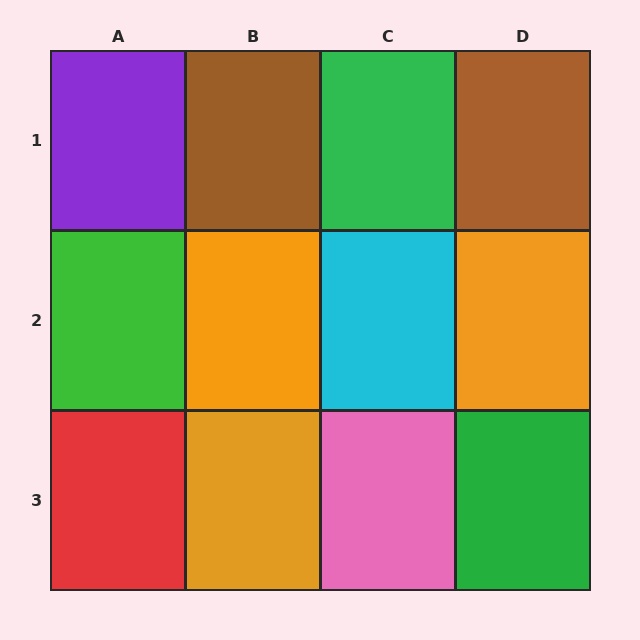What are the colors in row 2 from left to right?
Green, orange, cyan, orange.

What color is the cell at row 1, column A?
Purple.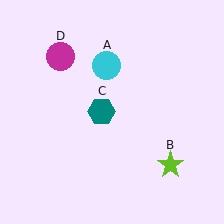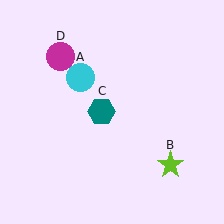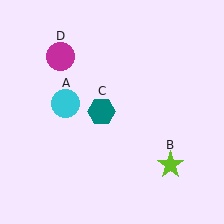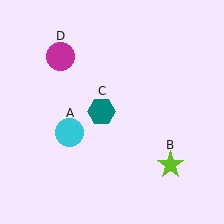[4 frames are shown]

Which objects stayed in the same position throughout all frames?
Lime star (object B) and teal hexagon (object C) and magenta circle (object D) remained stationary.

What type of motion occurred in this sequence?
The cyan circle (object A) rotated counterclockwise around the center of the scene.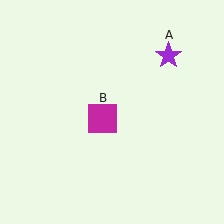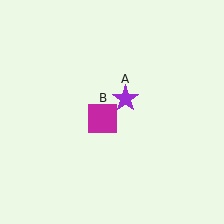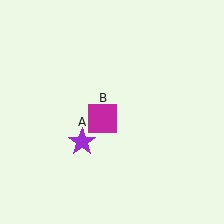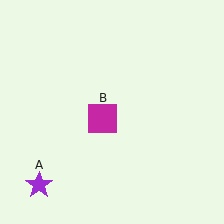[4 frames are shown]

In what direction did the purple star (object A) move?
The purple star (object A) moved down and to the left.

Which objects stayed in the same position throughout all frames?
Magenta square (object B) remained stationary.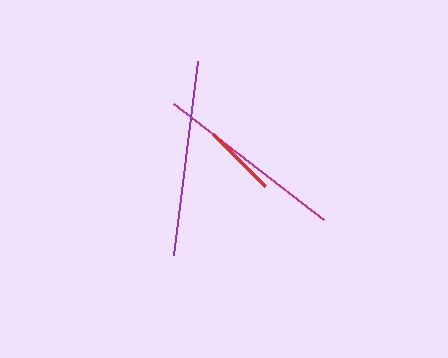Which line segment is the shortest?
The red line is the shortest at approximately 74 pixels.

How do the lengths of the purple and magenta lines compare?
The purple and magenta lines are approximately the same length.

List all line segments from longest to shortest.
From longest to shortest: purple, magenta, red.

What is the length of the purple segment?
The purple segment is approximately 196 pixels long.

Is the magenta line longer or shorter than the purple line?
The purple line is longer than the magenta line.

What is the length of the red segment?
The red segment is approximately 74 pixels long.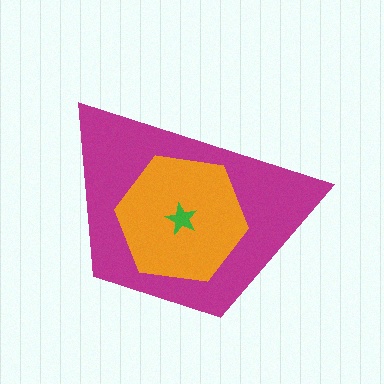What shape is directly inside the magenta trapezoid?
The orange hexagon.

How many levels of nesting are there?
3.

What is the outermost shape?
The magenta trapezoid.